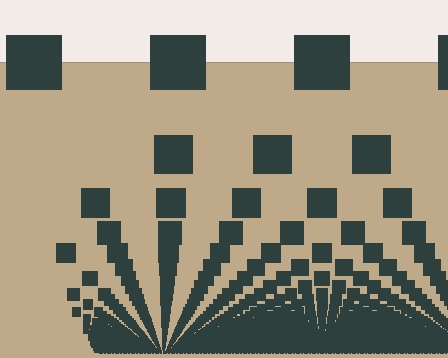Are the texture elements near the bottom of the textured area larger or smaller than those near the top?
Smaller. The gradient is inverted — elements near the bottom are smaller and denser.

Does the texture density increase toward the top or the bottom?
Density increases toward the bottom.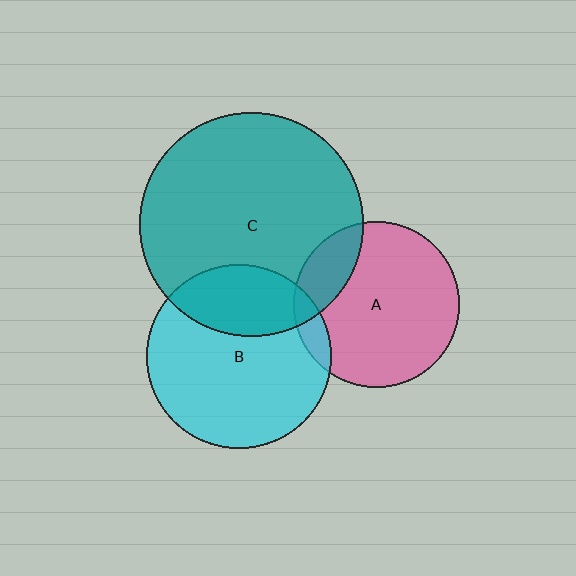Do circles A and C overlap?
Yes.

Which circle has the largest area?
Circle C (teal).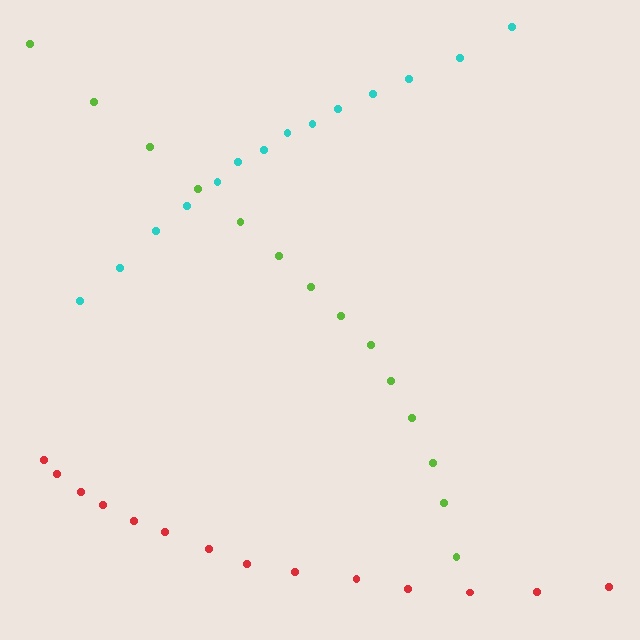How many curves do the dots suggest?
There are 3 distinct paths.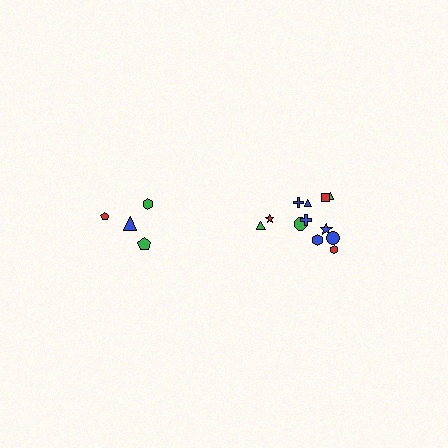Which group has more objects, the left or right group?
The right group.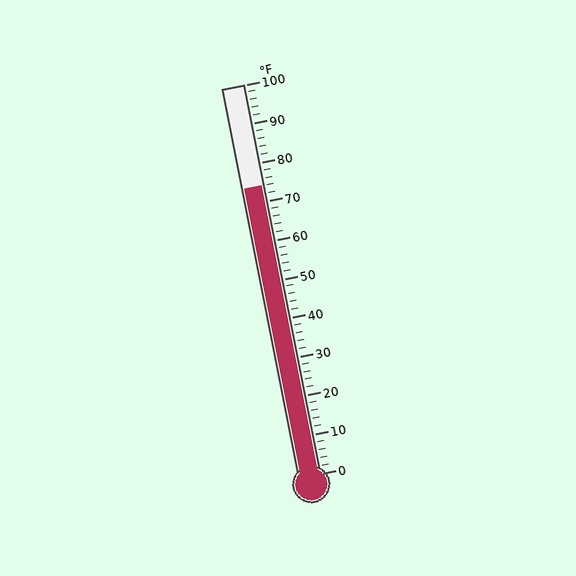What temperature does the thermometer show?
The thermometer shows approximately 74°F.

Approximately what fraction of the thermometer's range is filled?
The thermometer is filled to approximately 75% of its range.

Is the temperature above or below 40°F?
The temperature is above 40°F.